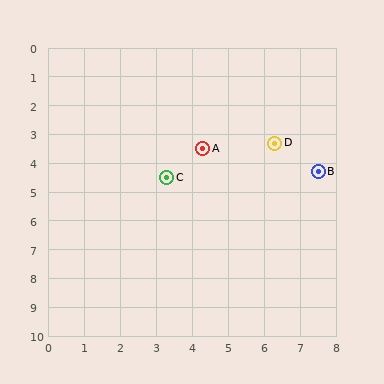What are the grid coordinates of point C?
Point C is at approximately (3.3, 4.5).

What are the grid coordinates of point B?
Point B is at approximately (7.5, 4.3).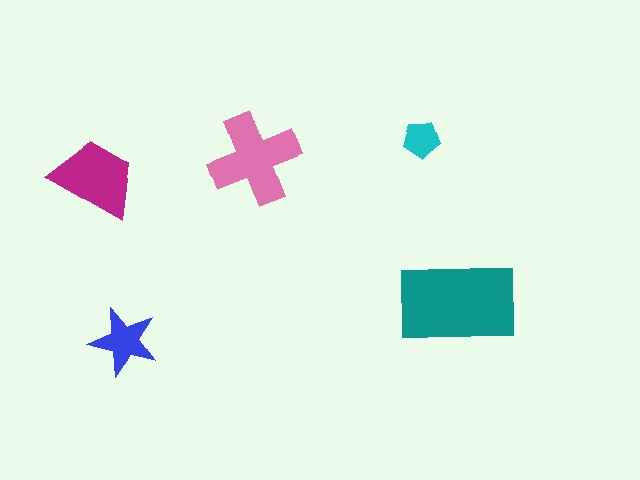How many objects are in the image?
There are 5 objects in the image.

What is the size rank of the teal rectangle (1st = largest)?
1st.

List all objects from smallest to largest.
The cyan pentagon, the blue star, the magenta trapezoid, the pink cross, the teal rectangle.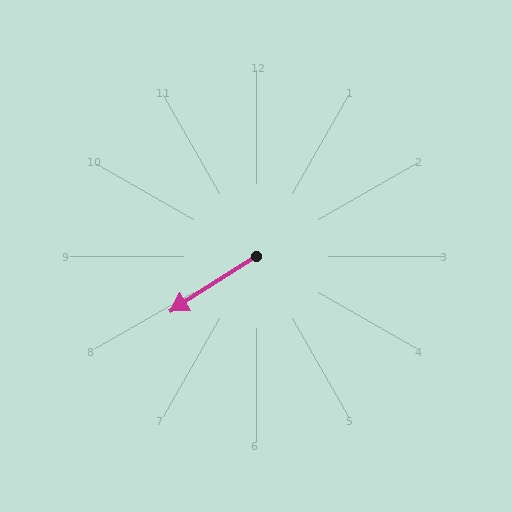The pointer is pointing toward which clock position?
Roughly 8 o'clock.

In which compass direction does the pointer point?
Southwest.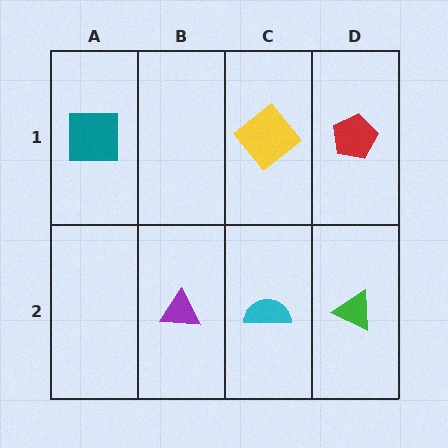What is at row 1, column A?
A teal square.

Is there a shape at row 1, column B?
No, that cell is empty.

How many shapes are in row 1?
3 shapes.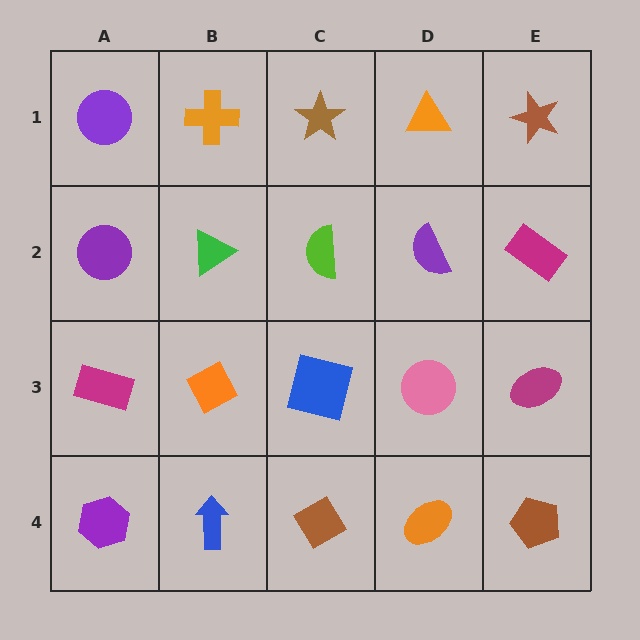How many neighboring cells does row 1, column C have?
3.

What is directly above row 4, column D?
A pink circle.